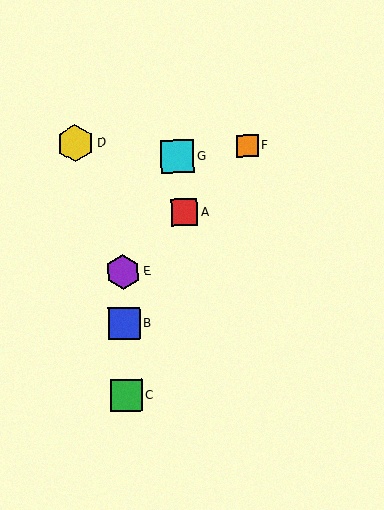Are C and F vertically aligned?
No, C is at x≈126 and F is at x≈247.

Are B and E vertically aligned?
Yes, both are at x≈124.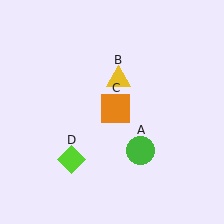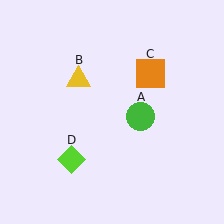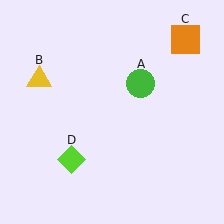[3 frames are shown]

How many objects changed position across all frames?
3 objects changed position: green circle (object A), yellow triangle (object B), orange square (object C).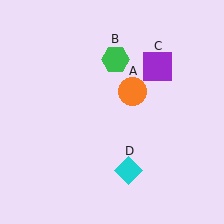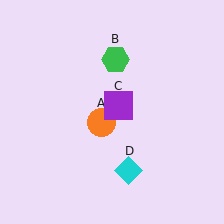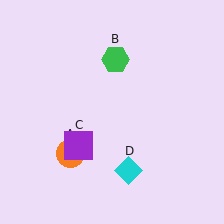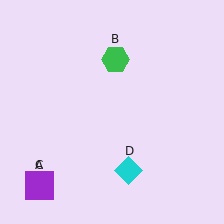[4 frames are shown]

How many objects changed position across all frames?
2 objects changed position: orange circle (object A), purple square (object C).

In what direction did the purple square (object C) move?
The purple square (object C) moved down and to the left.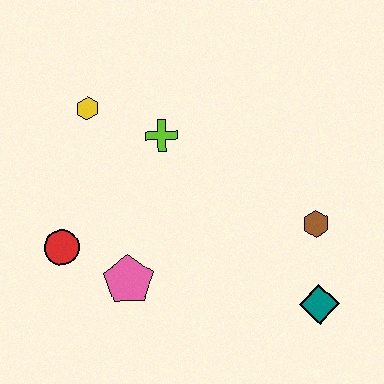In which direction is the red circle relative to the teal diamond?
The red circle is to the left of the teal diamond.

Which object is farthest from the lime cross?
The teal diamond is farthest from the lime cross.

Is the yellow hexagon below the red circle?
No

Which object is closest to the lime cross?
The yellow hexagon is closest to the lime cross.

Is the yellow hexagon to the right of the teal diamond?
No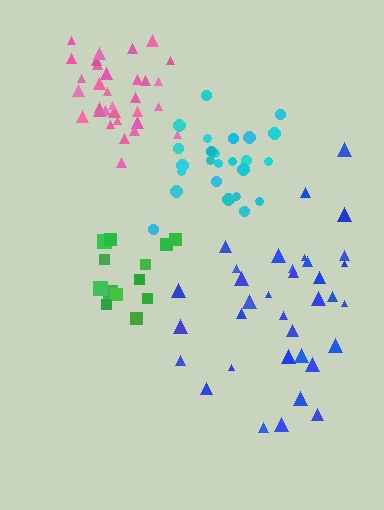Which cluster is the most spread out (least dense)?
Blue.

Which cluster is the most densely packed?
Pink.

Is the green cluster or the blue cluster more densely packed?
Green.